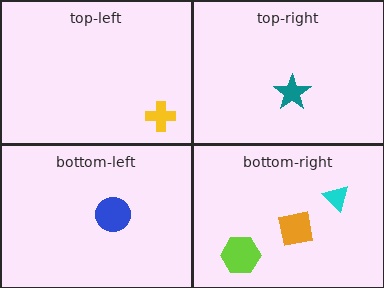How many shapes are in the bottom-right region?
3.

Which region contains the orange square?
The bottom-right region.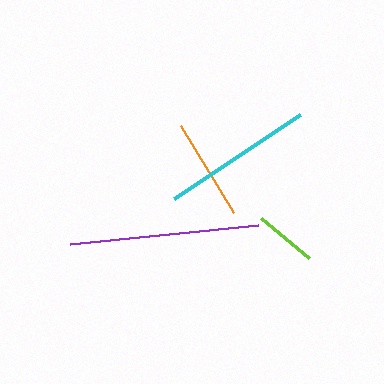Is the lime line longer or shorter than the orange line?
The orange line is longer than the lime line.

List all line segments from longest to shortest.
From longest to shortest: purple, cyan, orange, lime.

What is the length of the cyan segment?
The cyan segment is approximately 152 pixels long.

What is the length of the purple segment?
The purple segment is approximately 188 pixels long.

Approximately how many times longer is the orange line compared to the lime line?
The orange line is approximately 1.6 times the length of the lime line.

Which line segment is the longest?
The purple line is the longest at approximately 188 pixels.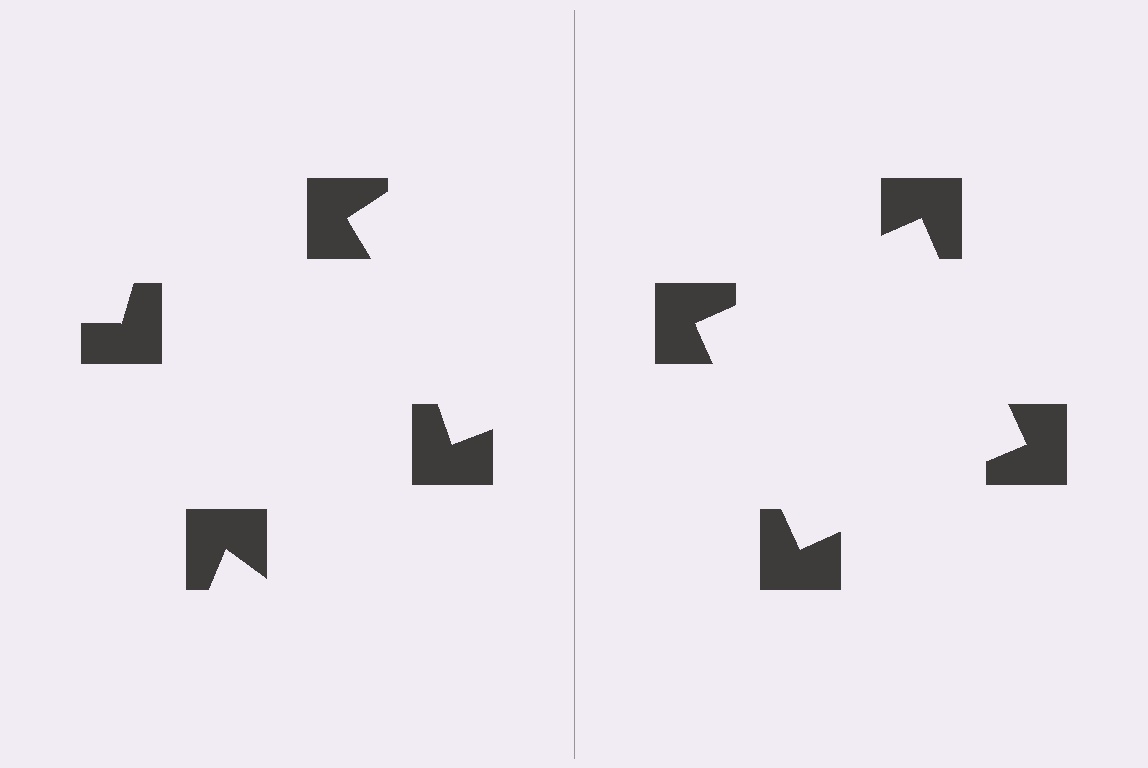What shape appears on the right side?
An illusory square.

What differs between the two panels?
The notched squares are positioned identically on both sides; only the wedge orientations differ. On the right they align to a square; on the left they are misaligned.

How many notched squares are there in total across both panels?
8 — 4 on each side.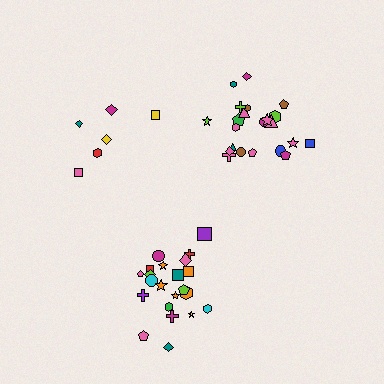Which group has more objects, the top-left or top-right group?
The top-right group.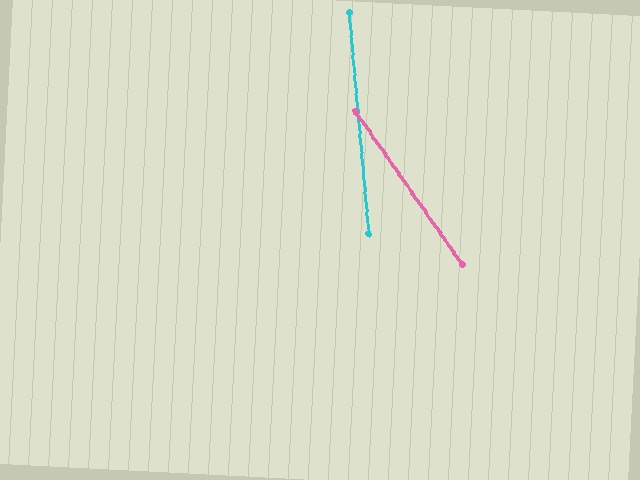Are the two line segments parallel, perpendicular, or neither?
Neither parallel nor perpendicular — they differ by about 30°.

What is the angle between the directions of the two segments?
Approximately 30 degrees.